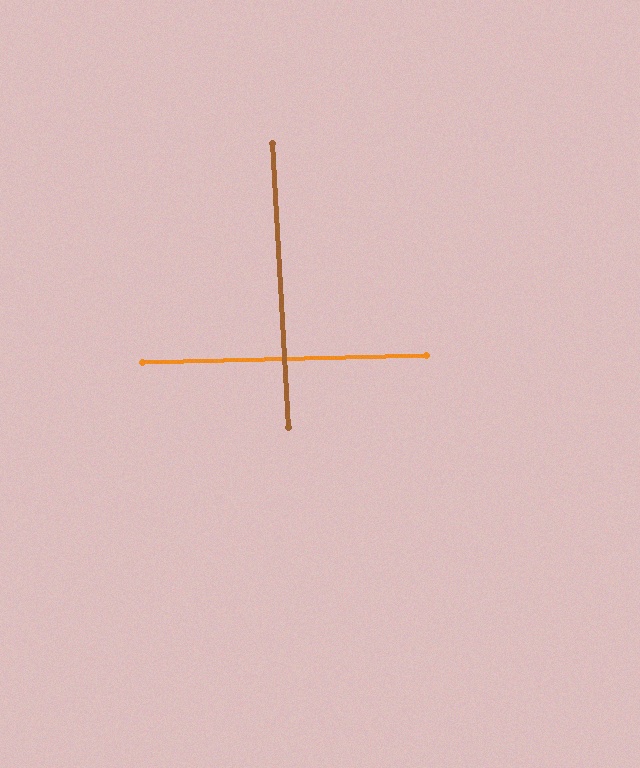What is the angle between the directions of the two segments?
Approximately 88 degrees.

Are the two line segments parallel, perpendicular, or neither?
Perpendicular — they meet at approximately 88°.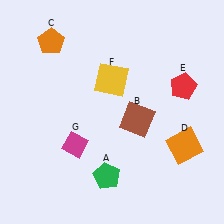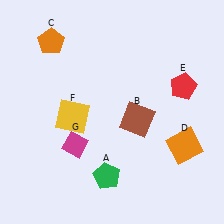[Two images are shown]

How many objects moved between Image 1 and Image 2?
1 object moved between the two images.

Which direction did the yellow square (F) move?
The yellow square (F) moved left.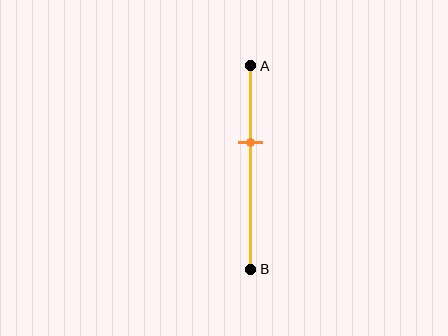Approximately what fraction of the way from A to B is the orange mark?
The orange mark is approximately 40% of the way from A to B.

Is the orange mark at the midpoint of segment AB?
No, the mark is at about 40% from A, not at the 50% midpoint.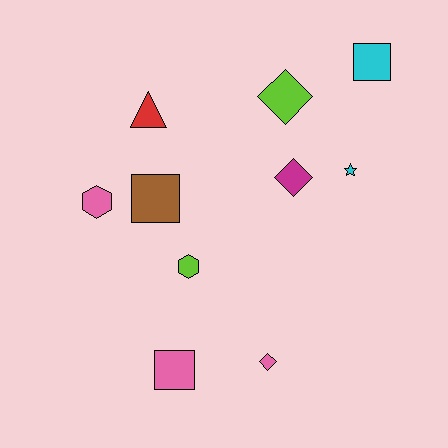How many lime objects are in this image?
There are 2 lime objects.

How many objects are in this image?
There are 10 objects.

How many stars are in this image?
There is 1 star.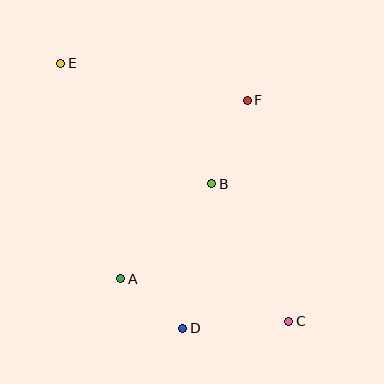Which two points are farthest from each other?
Points C and E are farthest from each other.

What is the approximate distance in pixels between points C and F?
The distance between C and F is approximately 225 pixels.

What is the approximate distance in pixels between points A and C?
The distance between A and C is approximately 173 pixels.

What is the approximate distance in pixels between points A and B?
The distance between A and B is approximately 132 pixels.